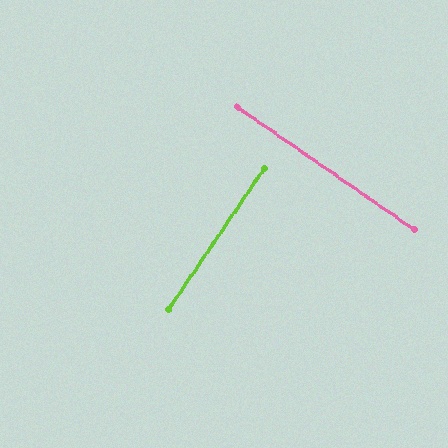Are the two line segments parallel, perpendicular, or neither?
Perpendicular — they meet at approximately 89°.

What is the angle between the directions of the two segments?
Approximately 89 degrees.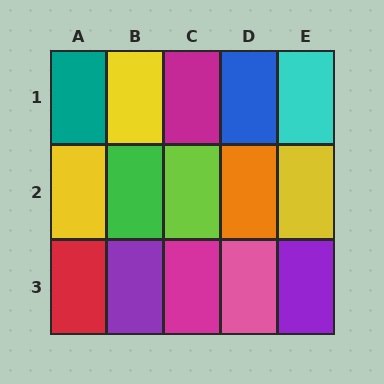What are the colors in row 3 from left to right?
Red, purple, magenta, pink, purple.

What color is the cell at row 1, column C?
Magenta.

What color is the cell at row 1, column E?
Cyan.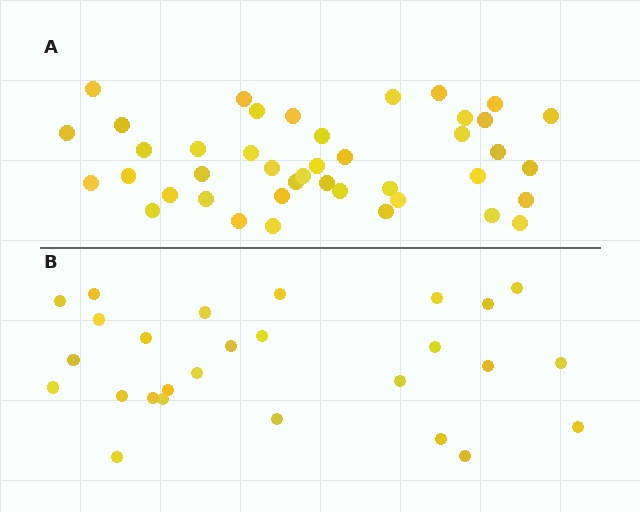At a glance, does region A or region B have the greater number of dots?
Region A (the top region) has more dots.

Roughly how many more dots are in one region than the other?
Region A has approximately 15 more dots than region B.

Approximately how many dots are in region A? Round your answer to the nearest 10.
About 40 dots. (The exact count is 42, which rounds to 40.)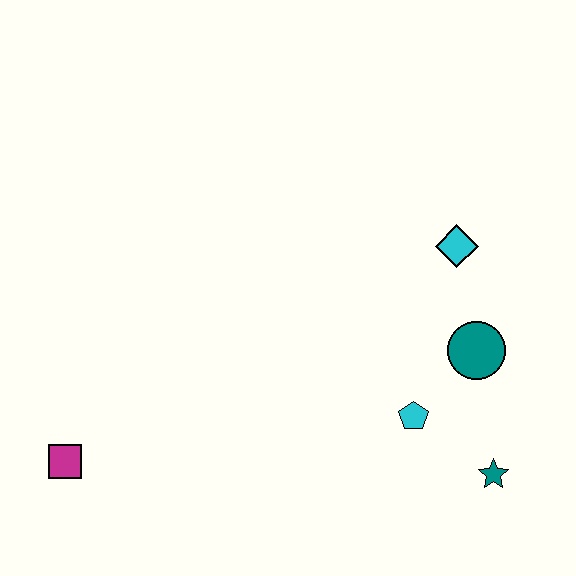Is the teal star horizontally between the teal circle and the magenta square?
No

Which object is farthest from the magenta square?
The cyan diamond is farthest from the magenta square.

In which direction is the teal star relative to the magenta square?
The teal star is to the right of the magenta square.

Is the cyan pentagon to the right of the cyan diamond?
No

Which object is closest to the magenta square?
The cyan pentagon is closest to the magenta square.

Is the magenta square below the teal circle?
Yes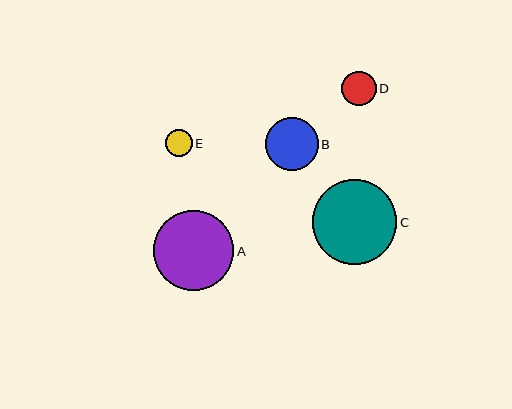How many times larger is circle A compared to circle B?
Circle A is approximately 1.5 times the size of circle B.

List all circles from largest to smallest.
From largest to smallest: C, A, B, D, E.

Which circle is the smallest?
Circle E is the smallest with a size of approximately 27 pixels.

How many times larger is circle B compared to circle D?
Circle B is approximately 1.5 times the size of circle D.